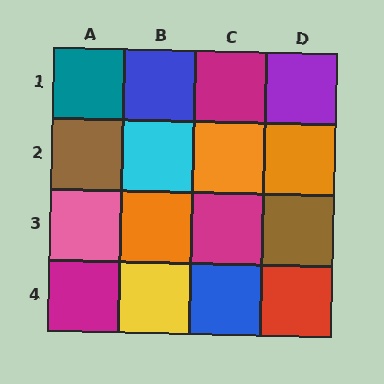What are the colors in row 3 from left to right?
Pink, orange, magenta, brown.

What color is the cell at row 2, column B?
Cyan.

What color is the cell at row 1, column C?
Magenta.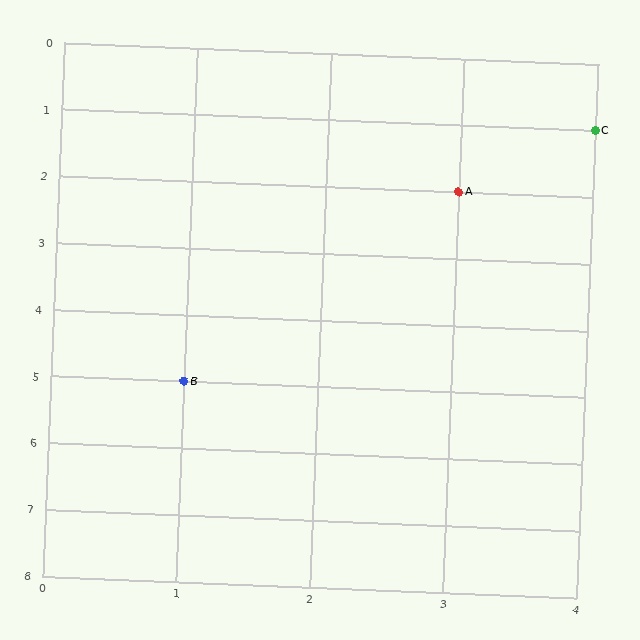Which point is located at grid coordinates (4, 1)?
Point C is at (4, 1).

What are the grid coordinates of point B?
Point B is at grid coordinates (1, 5).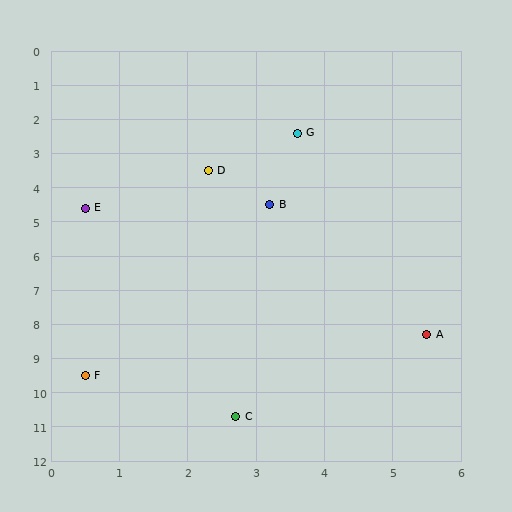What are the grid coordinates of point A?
Point A is at approximately (5.5, 8.3).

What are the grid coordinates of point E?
Point E is at approximately (0.5, 4.6).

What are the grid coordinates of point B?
Point B is at approximately (3.2, 4.5).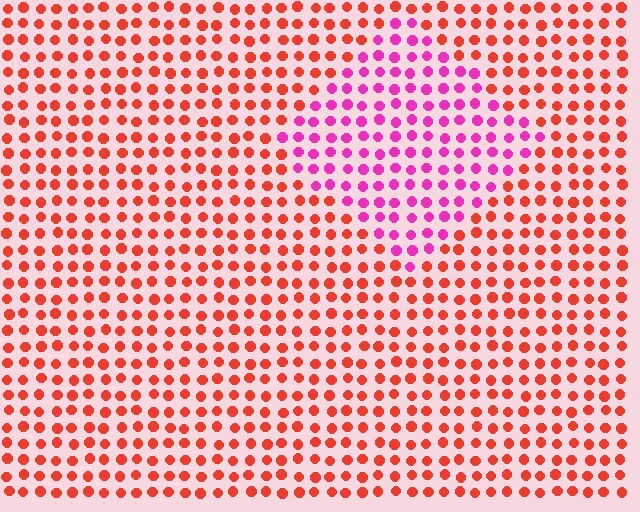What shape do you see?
I see a diamond.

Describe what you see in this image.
The image is filled with small red elements in a uniform arrangement. A diamond-shaped region is visible where the elements are tinted to a slightly different hue, forming a subtle color boundary.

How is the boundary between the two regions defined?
The boundary is defined purely by a slight shift in hue (about 49 degrees). Spacing, size, and orientation are identical on both sides.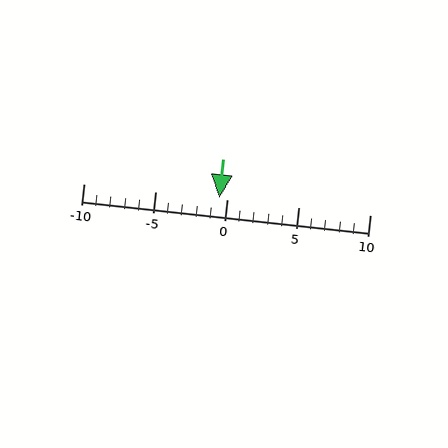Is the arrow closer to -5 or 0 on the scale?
The arrow is closer to 0.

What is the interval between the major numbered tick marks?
The major tick marks are spaced 5 units apart.